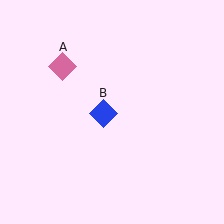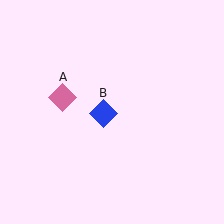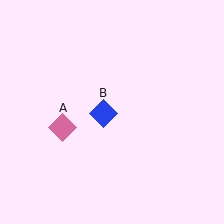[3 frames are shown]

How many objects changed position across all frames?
1 object changed position: pink diamond (object A).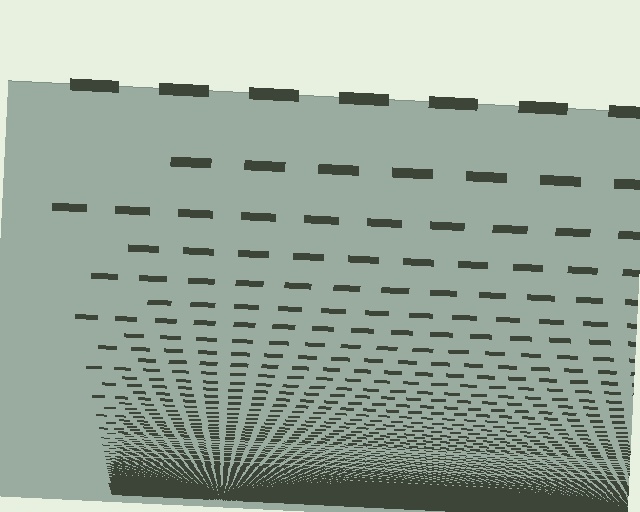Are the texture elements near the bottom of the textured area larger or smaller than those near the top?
Smaller. The gradient is inverted — elements near the bottom are smaller and denser.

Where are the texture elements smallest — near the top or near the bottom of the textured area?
Near the bottom.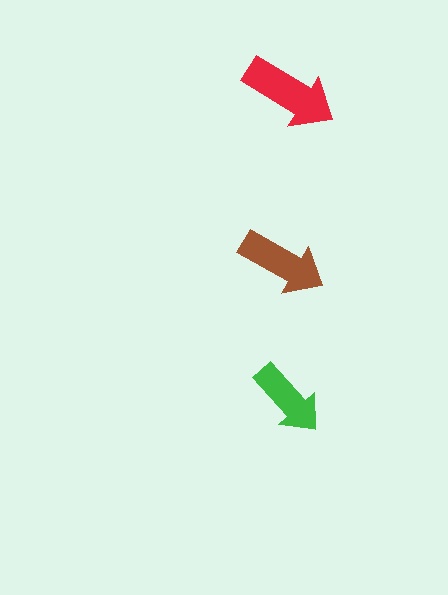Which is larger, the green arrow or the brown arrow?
The brown one.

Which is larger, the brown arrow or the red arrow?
The red one.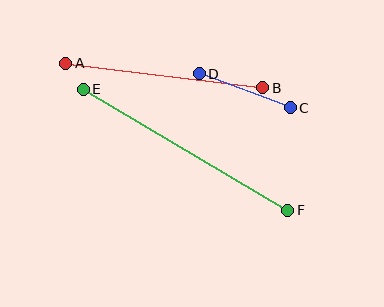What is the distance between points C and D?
The distance is approximately 97 pixels.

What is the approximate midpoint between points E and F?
The midpoint is at approximately (186, 150) pixels.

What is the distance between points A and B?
The distance is approximately 199 pixels.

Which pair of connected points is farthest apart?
Points E and F are farthest apart.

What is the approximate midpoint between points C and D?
The midpoint is at approximately (245, 91) pixels.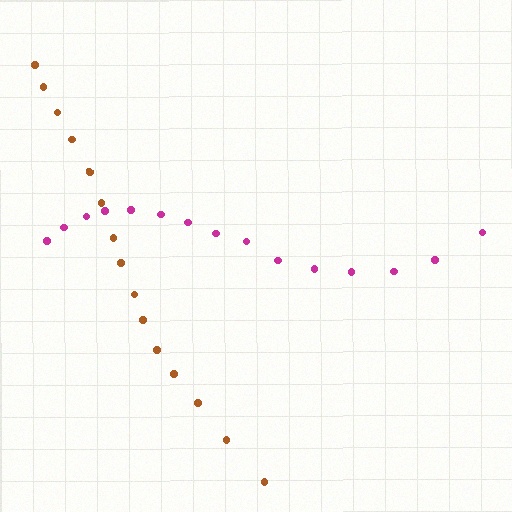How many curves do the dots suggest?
There are 2 distinct paths.